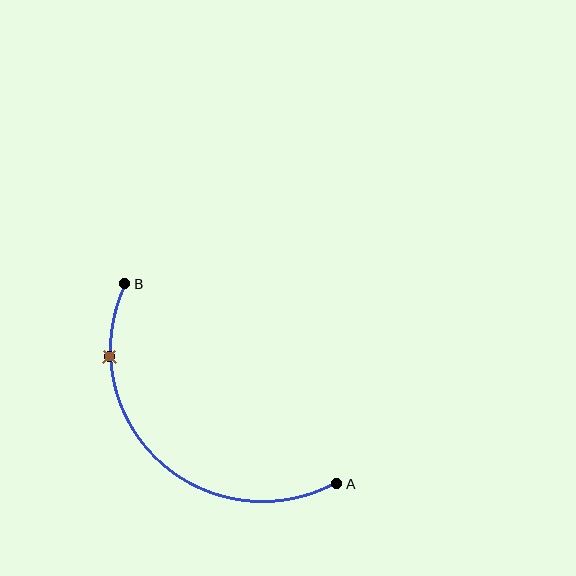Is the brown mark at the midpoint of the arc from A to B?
No. The brown mark lies on the arc but is closer to endpoint B. The arc midpoint would be at the point on the curve equidistant along the arc from both A and B.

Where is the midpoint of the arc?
The arc midpoint is the point on the curve farthest from the straight line joining A and B. It sits below and to the left of that line.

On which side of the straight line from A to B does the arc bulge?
The arc bulges below and to the left of the straight line connecting A and B.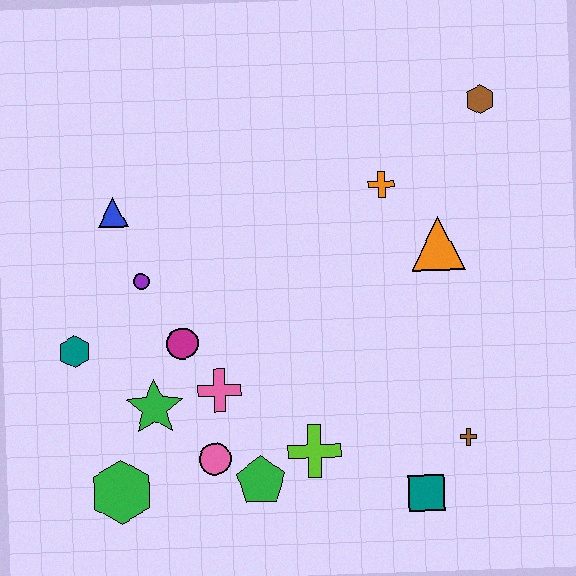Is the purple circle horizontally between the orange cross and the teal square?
No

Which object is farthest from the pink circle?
The brown hexagon is farthest from the pink circle.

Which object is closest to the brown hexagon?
The orange cross is closest to the brown hexagon.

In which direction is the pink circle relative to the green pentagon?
The pink circle is to the left of the green pentagon.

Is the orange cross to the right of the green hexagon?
Yes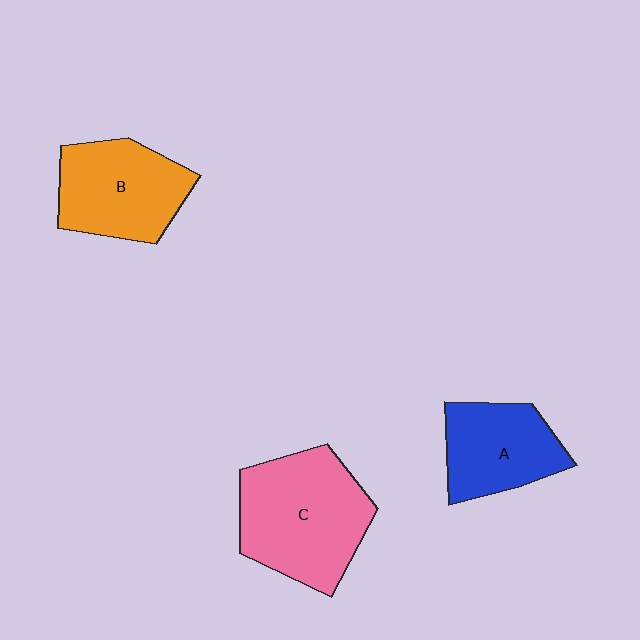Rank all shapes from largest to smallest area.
From largest to smallest: C (pink), B (orange), A (blue).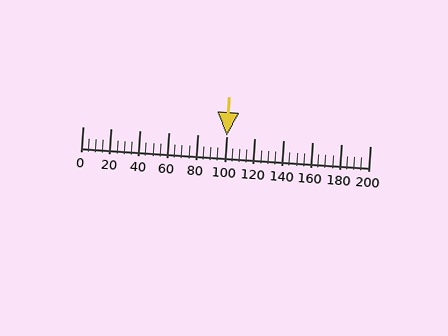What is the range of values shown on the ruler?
The ruler shows values from 0 to 200.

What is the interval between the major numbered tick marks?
The major tick marks are spaced 20 units apart.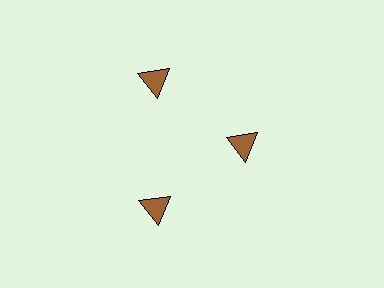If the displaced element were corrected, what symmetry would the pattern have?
It would have 3-fold rotational symmetry — the pattern would map onto itself every 120 degrees.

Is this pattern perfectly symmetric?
No. The 3 brown triangles are arranged in a ring, but one element near the 3 o'clock position is pulled inward toward the center, breaking the 3-fold rotational symmetry.